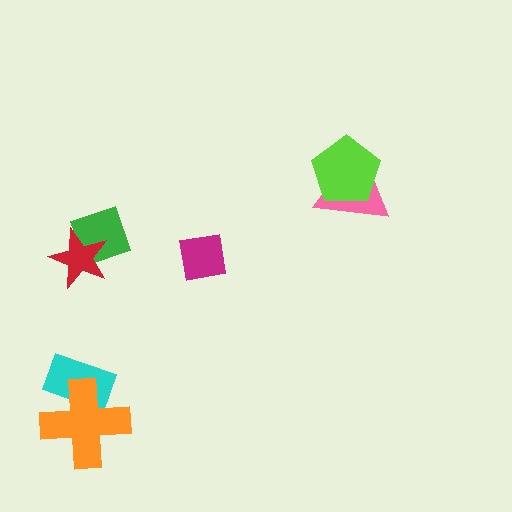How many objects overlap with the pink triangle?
1 object overlaps with the pink triangle.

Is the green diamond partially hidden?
Yes, it is partially covered by another shape.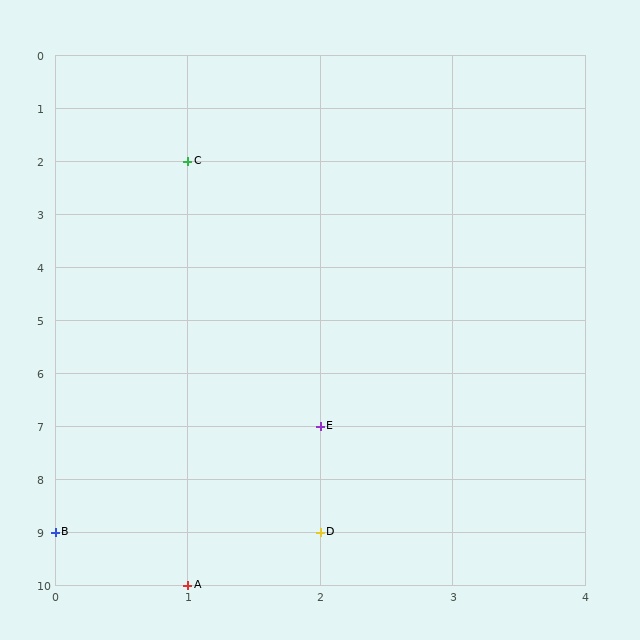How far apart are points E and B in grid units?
Points E and B are 2 columns and 2 rows apart (about 2.8 grid units diagonally).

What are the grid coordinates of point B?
Point B is at grid coordinates (0, 9).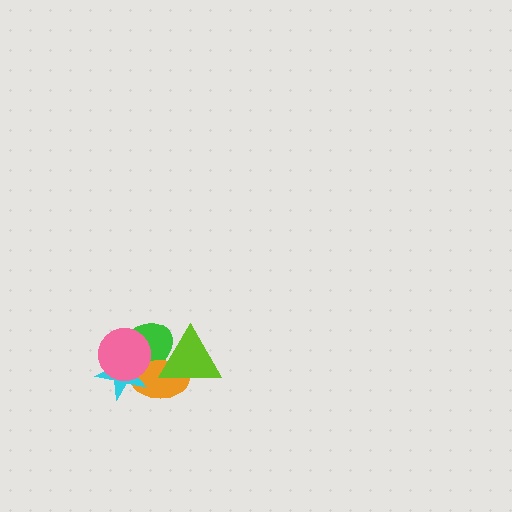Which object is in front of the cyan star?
The pink circle is in front of the cyan star.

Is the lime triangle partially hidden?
No, no other shape covers it.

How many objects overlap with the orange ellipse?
4 objects overlap with the orange ellipse.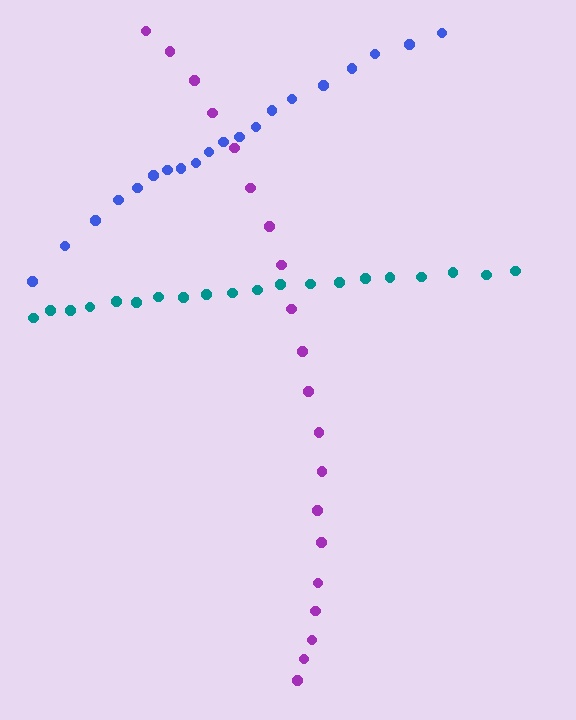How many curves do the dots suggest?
There are 3 distinct paths.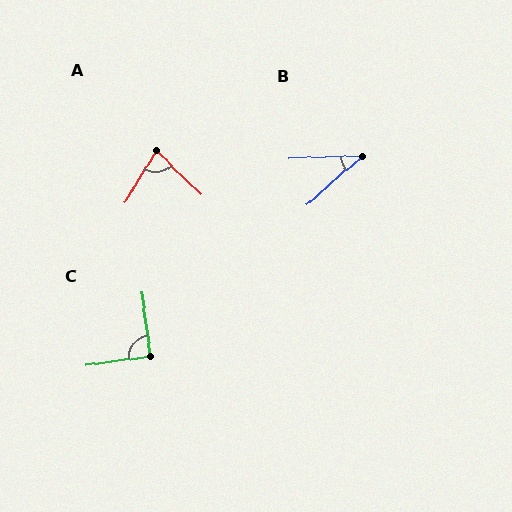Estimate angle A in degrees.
Approximately 77 degrees.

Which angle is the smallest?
B, at approximately 39 degrees.